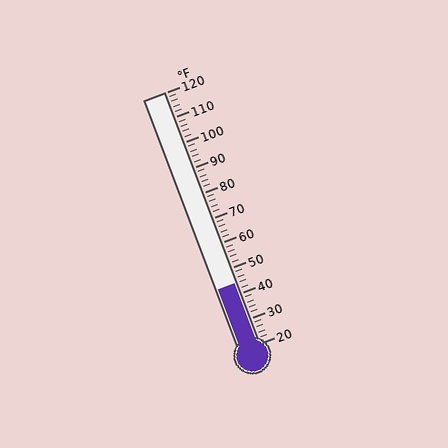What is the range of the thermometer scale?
The thermometer scale ranges from 20°F to 120°F.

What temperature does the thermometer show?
The thermometer shows approximately 44°F.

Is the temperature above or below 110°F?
The temperature is below 110°F.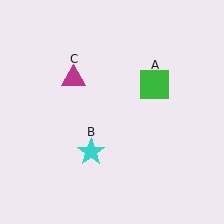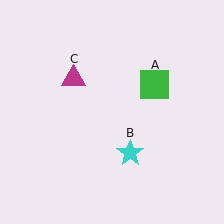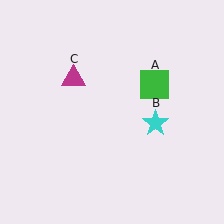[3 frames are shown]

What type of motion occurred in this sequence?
The cyan star (object B) rotated counterclockwise around the center of the scene.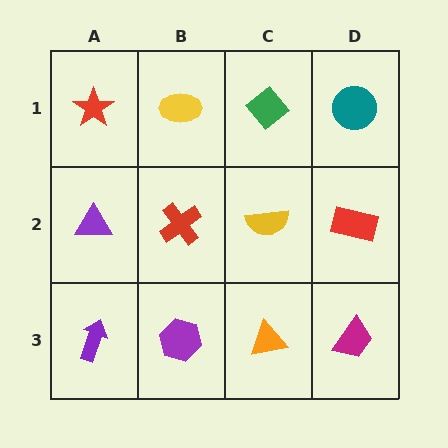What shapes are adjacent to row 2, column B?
A yellow ellipse (row 1, column B), a purple hexagon (row 3, column B), a purple triangle (row 2, column A), a yellow semicircle (row 2, column C).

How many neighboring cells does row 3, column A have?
2.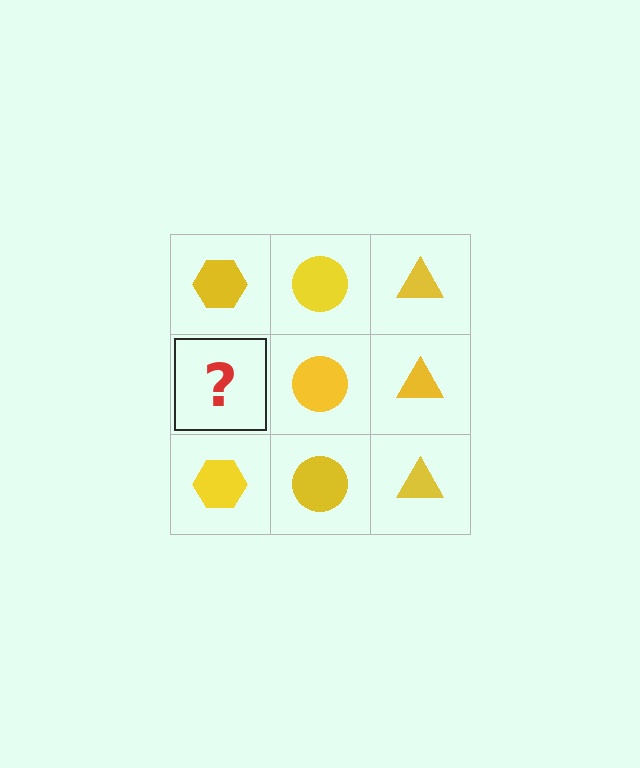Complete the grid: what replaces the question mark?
The question mark should be replaced with a yellow hexagon.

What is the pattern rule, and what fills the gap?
The rule is that each column has a consistent shape. The gap should be filled with a yellow hexagon.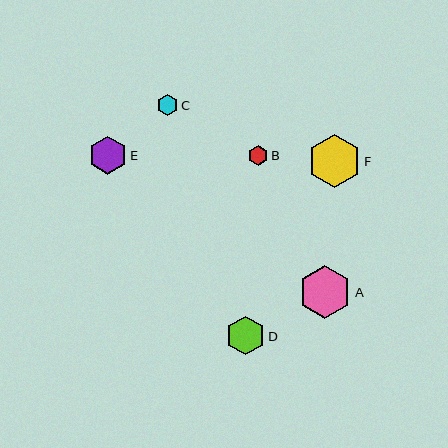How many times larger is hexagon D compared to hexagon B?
Hexagon D is approximately 1.9 times the size of hexagon B.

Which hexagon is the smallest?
Hexagon B is the smallest with a size of approximately 20 pixels.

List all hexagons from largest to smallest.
From largest to smallest: F, A, D, E, C, B.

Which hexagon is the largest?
Hexagon F is the largest with a size of approximately 53 pixels.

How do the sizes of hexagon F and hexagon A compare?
Hexagon F and hexagon A are approximately the same size.